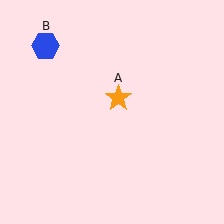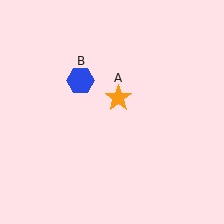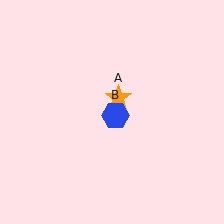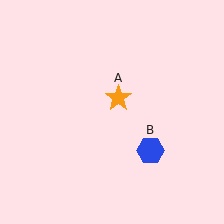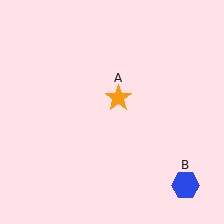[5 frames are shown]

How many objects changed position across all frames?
1 object changed position: blue hexagon (object B).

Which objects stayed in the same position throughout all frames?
Orange star (object A) remained stationary.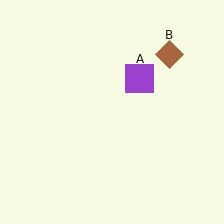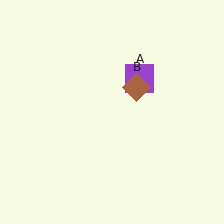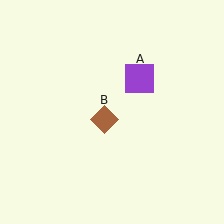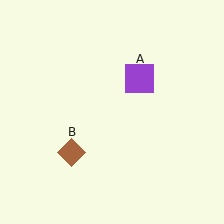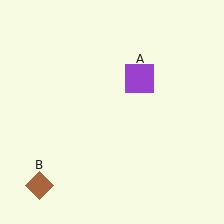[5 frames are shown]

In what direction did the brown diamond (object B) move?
The brown diamond (object B) moved down and to the left.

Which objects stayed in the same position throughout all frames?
Purple square (object A) remained stationary.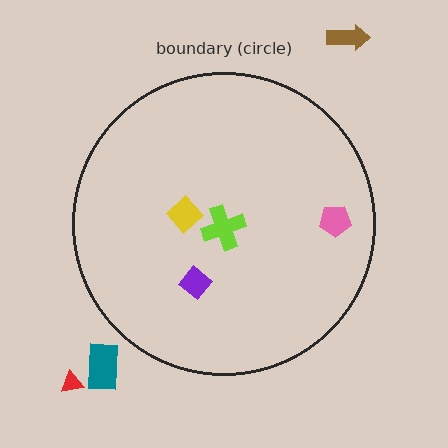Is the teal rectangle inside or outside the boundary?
Outside.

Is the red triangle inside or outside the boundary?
Outside.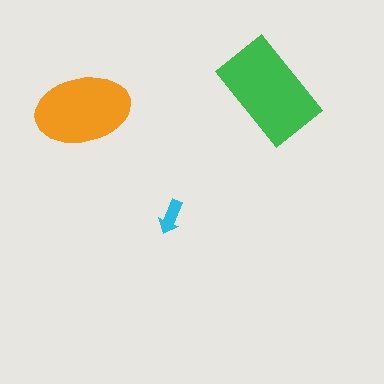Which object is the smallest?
The cyan arrow.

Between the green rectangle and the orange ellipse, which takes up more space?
The green rectangle.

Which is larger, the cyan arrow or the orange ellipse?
The orange ellipse.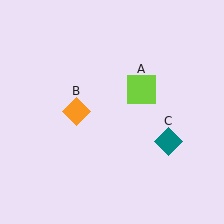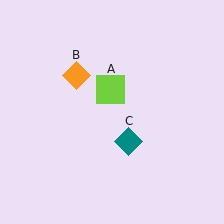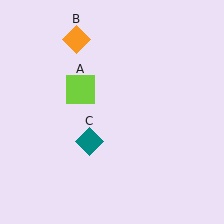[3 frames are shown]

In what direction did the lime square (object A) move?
The lime square (object A) moved left.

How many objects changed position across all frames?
3 objects changed position: lime square (object A), orange diamond (object B), teal diamond (object C).